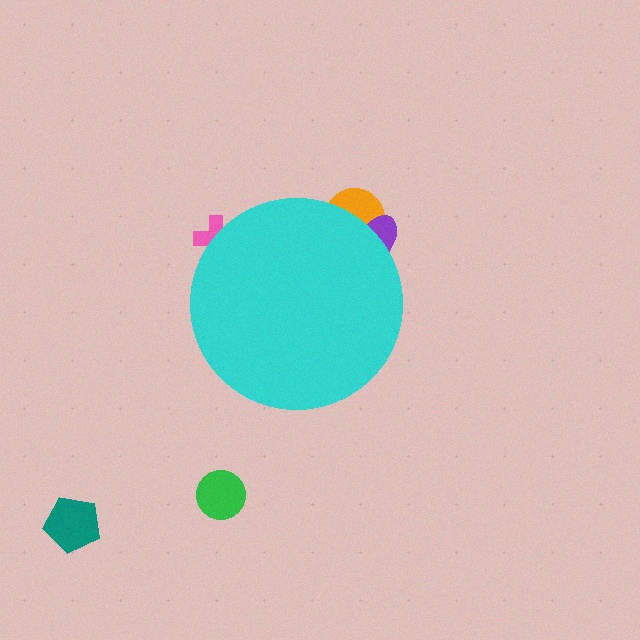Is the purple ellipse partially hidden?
Yes, the purple ellipse is partially hidden behind the cyan circle.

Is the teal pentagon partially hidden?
No, the teal pentagon is fully visible.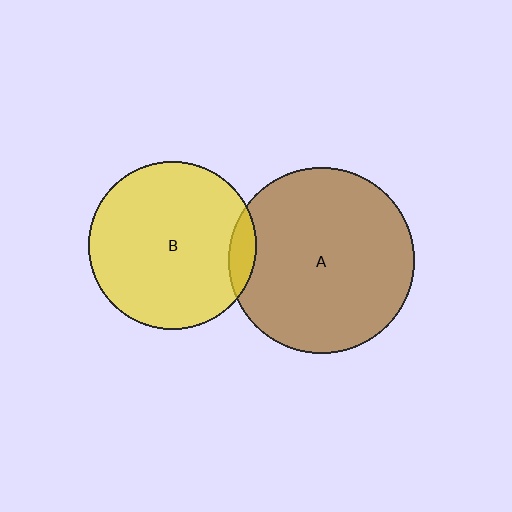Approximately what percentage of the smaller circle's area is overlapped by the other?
Approximately 10%.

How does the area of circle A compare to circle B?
Approximately 1.2 times.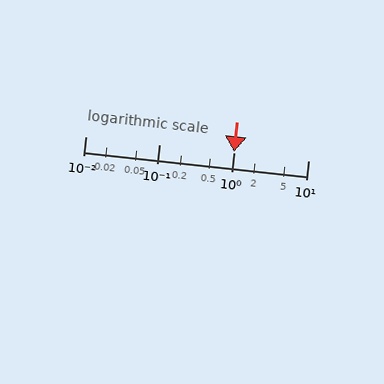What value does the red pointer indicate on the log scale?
The pointer indicates approximately 1.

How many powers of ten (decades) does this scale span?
The scale spans 3 decades, from 0.01 to 10.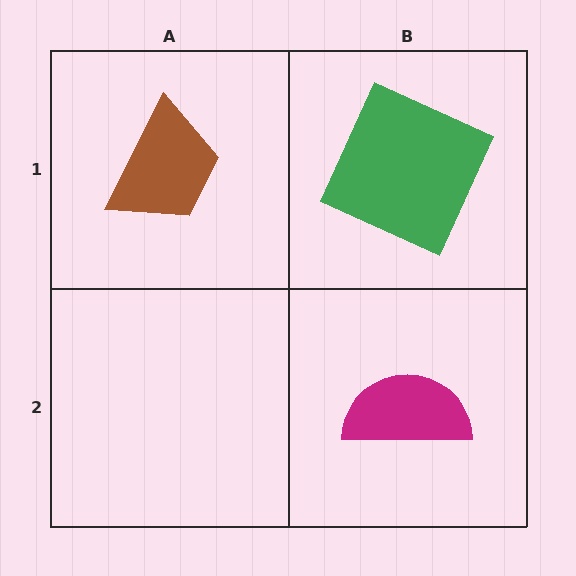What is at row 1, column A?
A brown trapezoid.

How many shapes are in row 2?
1 shape.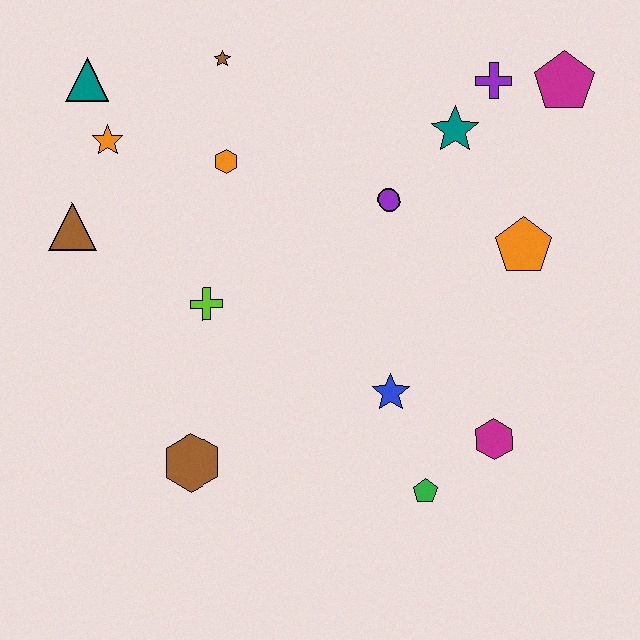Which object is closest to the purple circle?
The teal star is closest to the purple circle.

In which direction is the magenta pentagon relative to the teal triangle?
The magenta pentagon is to the right of the teal triangle.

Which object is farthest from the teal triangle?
The magenta hexagon is farthest from the teal triangle.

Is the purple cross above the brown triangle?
Yes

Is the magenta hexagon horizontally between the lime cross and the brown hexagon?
No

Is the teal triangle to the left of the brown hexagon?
Yes